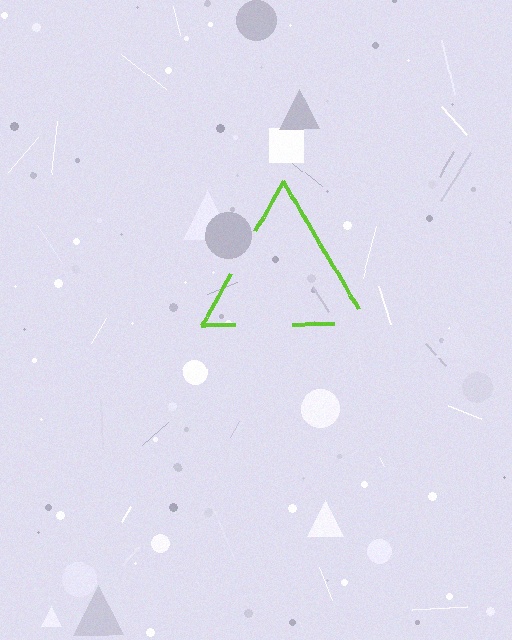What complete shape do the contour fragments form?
The contour fragments form a triangle.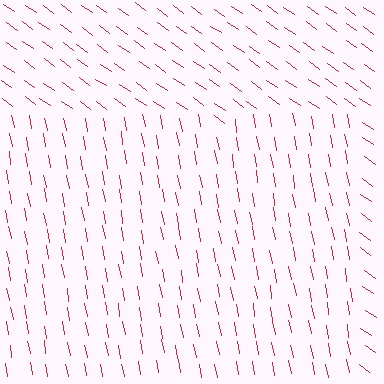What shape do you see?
I see a rectangle.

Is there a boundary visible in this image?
Yes, there is a texture boundary formed by a change in line orientation.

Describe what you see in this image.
The image is filled with small red line segments. A rectangle region in the image has lines oriented differently from the surrounding lines, creating a visible texture boundary.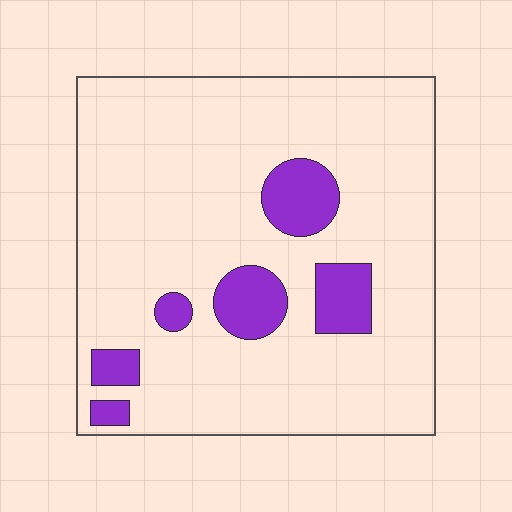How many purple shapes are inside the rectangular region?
6.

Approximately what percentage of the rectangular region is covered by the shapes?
Approximately 15%.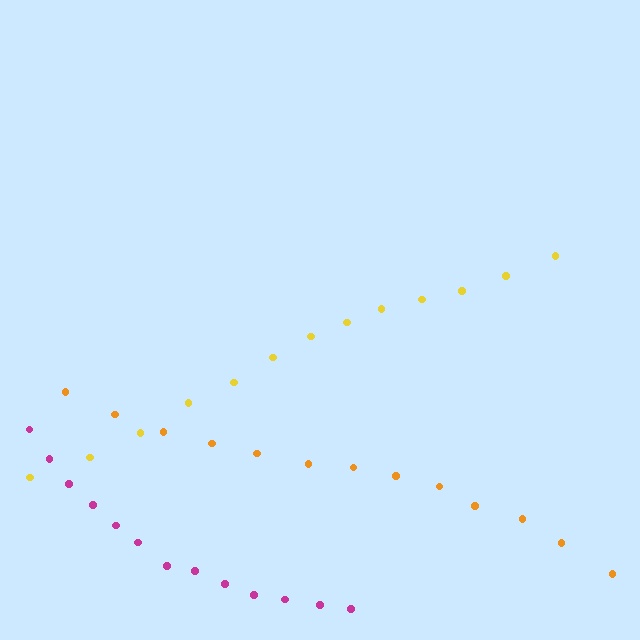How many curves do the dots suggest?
There are 3 distinct paths.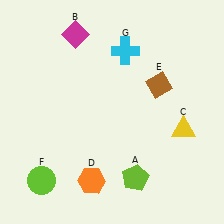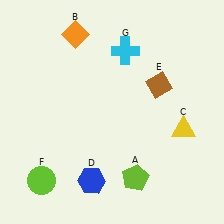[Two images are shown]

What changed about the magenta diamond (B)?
In Image 1, B is magenta. In Image 2, it changed to orange.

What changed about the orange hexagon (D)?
In Image 1, D is orange. In Image 2, it changed to blue.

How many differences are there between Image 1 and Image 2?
There are 2 differences between the two images.